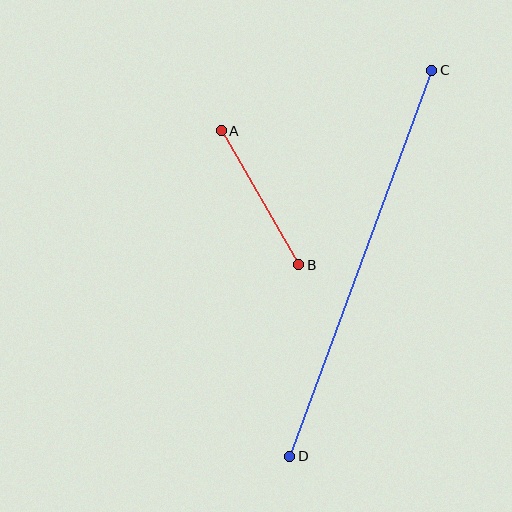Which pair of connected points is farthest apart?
Points C and D are farthest apart.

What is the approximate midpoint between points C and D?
The midpoint is at approximately (361, 263) pixels.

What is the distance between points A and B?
The distance is approximately 155 pixels.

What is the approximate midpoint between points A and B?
The midpoint is at approximately (260, 198) pixels.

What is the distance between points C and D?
The distance is approximately 412 pixels.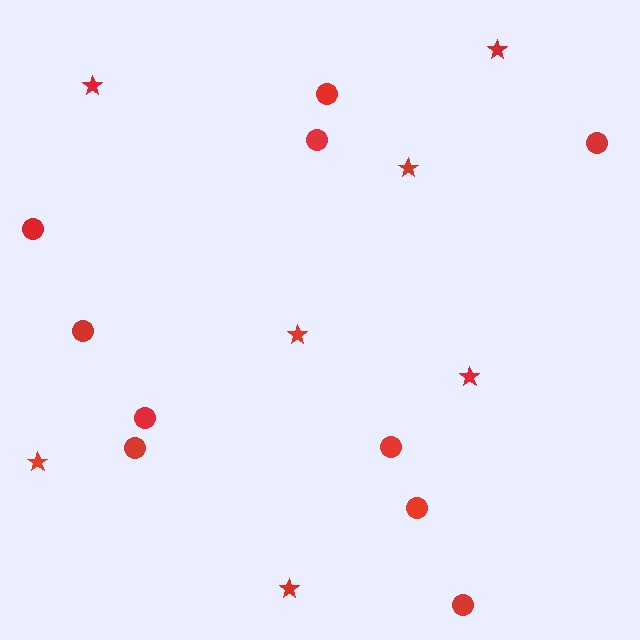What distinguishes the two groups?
There are 2 groups: one group of circles (10) and one group of stars (7).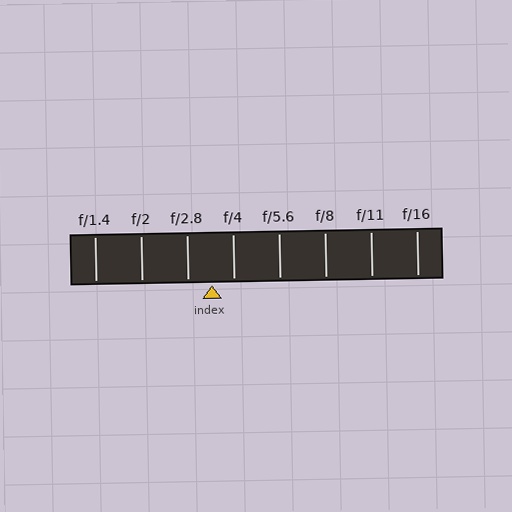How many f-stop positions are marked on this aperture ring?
There are 8 f-stop positions marked.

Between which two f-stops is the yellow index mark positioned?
The index mark is between f/2.8 and f/4.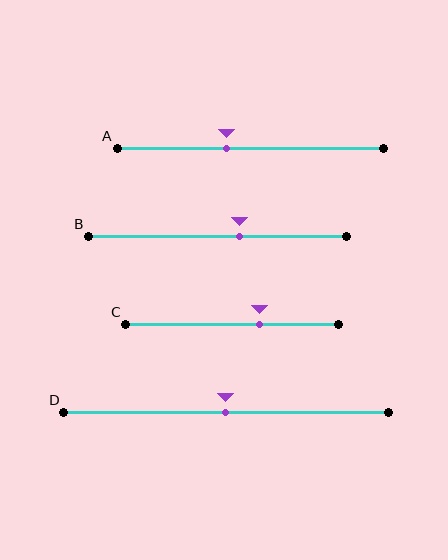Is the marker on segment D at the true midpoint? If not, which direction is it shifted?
Yes, the marker on segment D is at the true midpoint.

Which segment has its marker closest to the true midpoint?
Segment D has its marker closest to the true midpoint.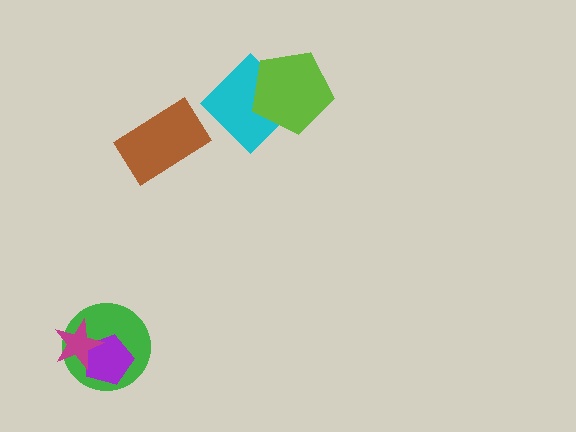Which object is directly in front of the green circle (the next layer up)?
The purple pentagon is directly in front of the green circle.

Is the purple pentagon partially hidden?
Yes, it is partially covered by another shape.